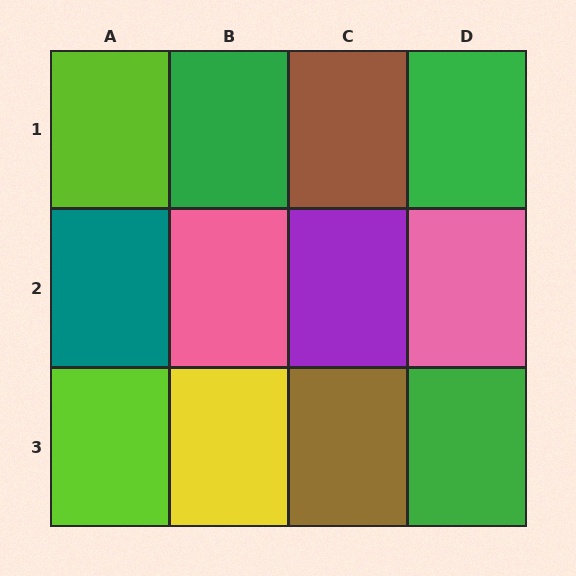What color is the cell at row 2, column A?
Teal.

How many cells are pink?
2 cells are pink.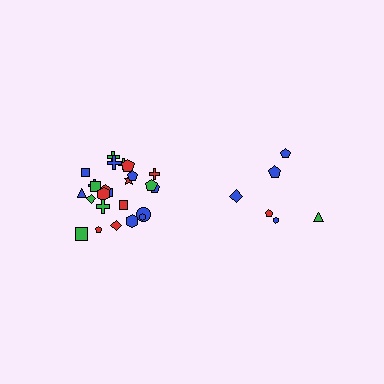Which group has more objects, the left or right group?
The left group.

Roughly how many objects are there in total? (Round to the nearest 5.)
Roughly 30 objects in total.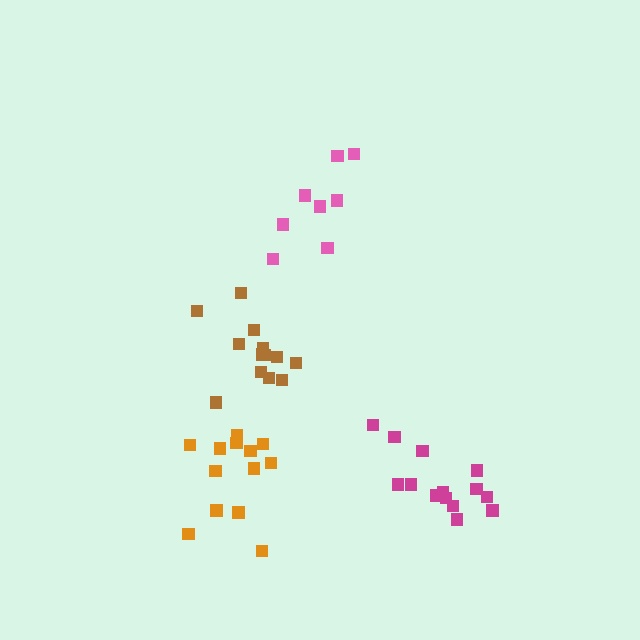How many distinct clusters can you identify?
There are 4 distinct clusters.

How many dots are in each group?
Group 1: 8 dots, Group 2: 13 dots, Group 3: 13 dots, Group 4: 14 dots (48 total).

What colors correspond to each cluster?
The clusters are colored: pink, orange, brown, magenta.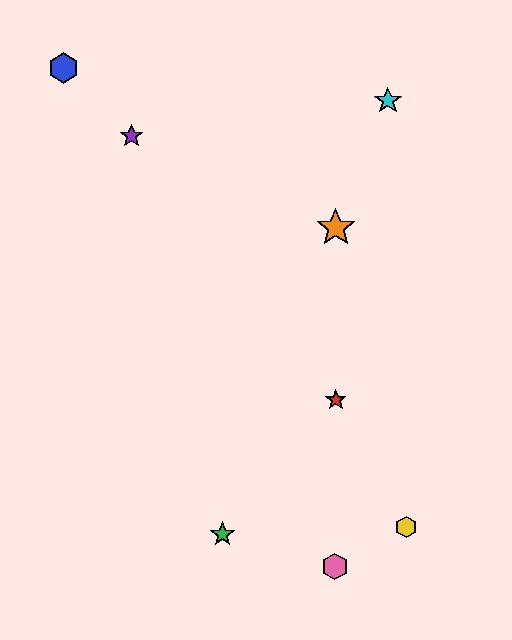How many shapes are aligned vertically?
3 shapes (the red star, the orange star, the pink hexagon) are aligned vertically.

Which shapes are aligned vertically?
The red star, the orange star, the pink hexagon are aligned vertically.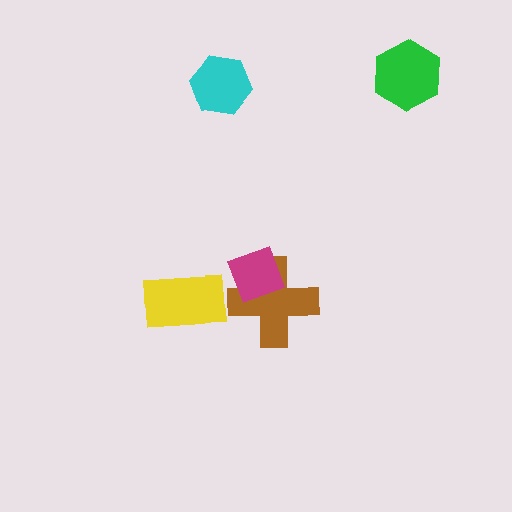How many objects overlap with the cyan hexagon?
0 objects overlap with the cyan hexagon.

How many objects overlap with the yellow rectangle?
0 objects overlap with the yellow rectangle.